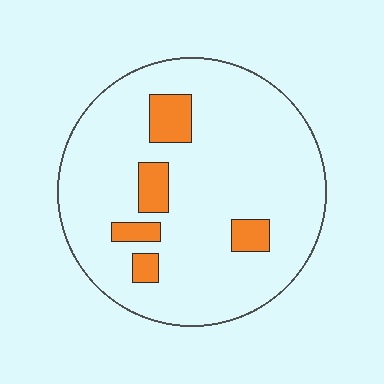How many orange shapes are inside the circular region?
5.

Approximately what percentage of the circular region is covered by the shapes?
Approximately 10%.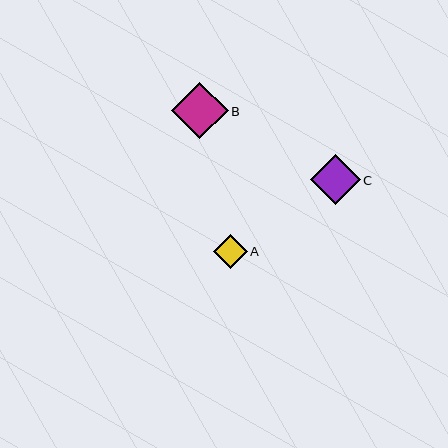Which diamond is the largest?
Diamond B is the largest with a size of approximately 56 pixels.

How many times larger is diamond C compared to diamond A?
Diamond C is approximately 1.5 times the size of diamond A.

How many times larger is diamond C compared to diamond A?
Diamond C is approximately 1.5 times the size of diamond A.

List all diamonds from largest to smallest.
From largest to smallest: B, C, A.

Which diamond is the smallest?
Diamond A is the smallest with a size of approximately 34 pixels.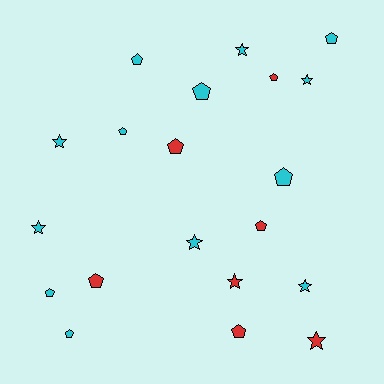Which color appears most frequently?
Cyan, with 13 objects.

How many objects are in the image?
There are 20 objects.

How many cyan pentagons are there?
There are 7 cyan pentagons.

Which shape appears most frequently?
Pentagon, with 12 objects.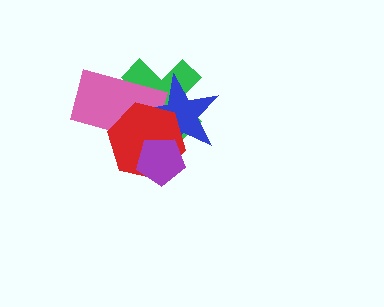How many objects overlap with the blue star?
4 objects overlap with the blue star.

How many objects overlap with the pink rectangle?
3 objects overlap with the pink rectangle.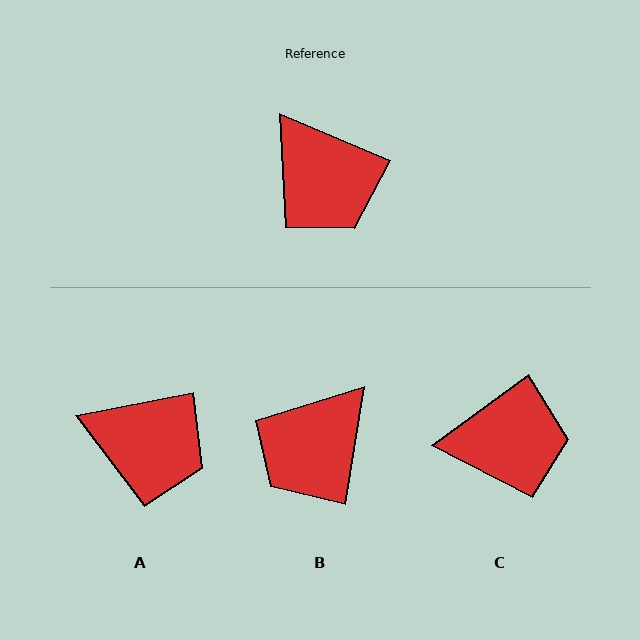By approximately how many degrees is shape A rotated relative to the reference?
Approximately 35 degrees counter-clockwise.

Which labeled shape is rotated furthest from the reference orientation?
B, about 76 degrees away.